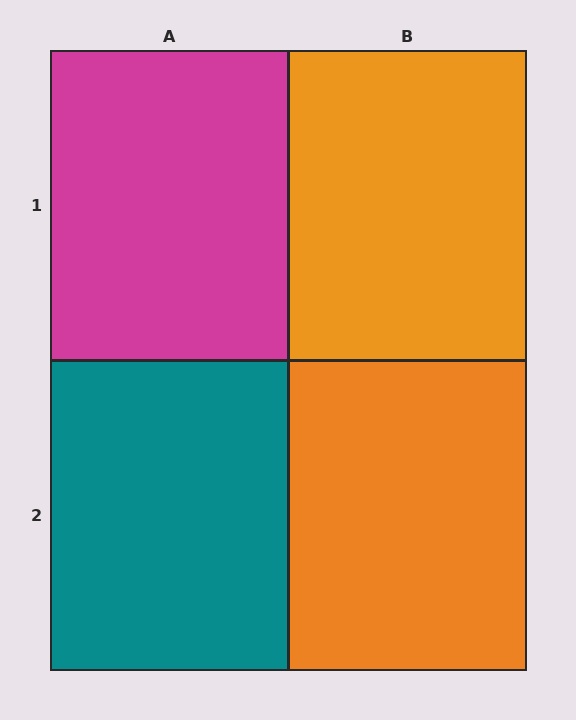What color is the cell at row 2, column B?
Orange.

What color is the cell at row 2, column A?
Teal.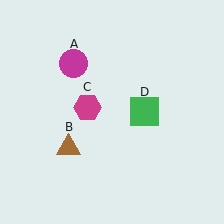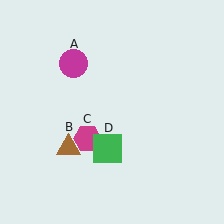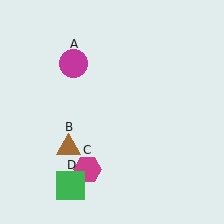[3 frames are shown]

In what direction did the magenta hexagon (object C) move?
The magenta hexagon (object C) moved down.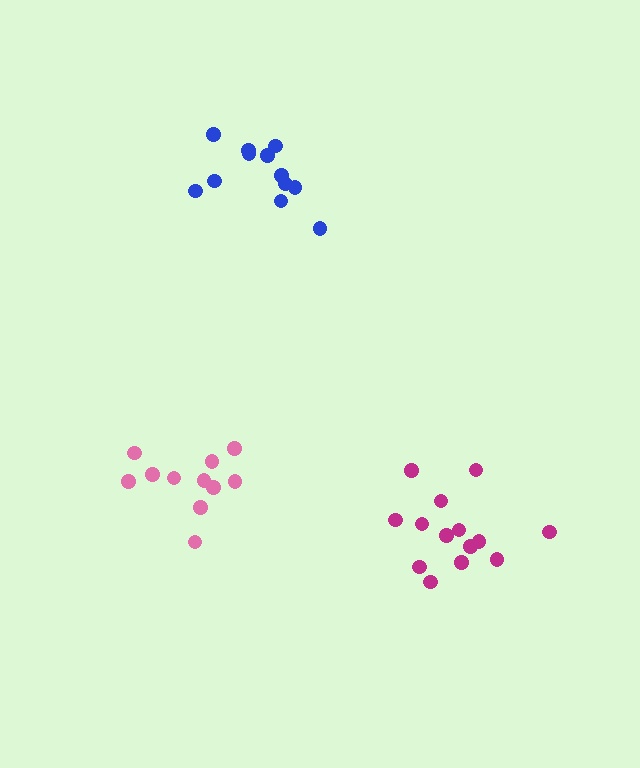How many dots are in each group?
Group 1: 11 dots, Group 2: 14 dots, Group 3: 12 dots (37 total).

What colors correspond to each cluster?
The clusters are colored: pink, magenta, blue.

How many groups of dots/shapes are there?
There are 3 groups.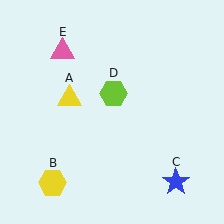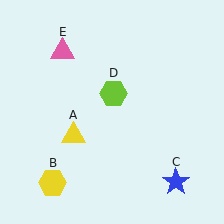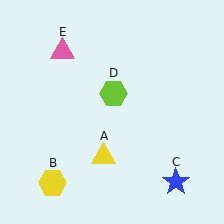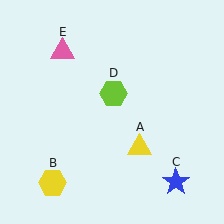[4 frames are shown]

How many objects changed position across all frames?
1 object changed position: yellow triangle (object A).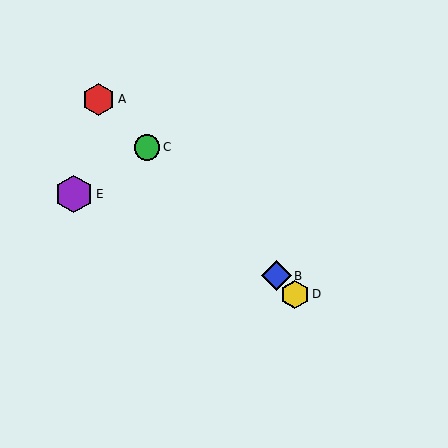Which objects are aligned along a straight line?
Objects A, B, C, D are aligned along a straight line.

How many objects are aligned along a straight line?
4 objects (A, B, C, D) are aligned along a straight line.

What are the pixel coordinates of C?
Object C is at (147, 147).